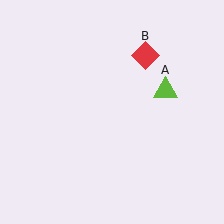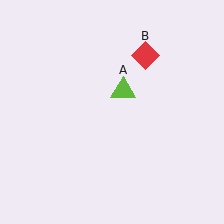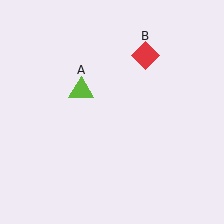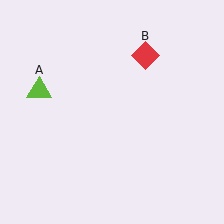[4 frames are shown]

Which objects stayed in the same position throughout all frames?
Red diamond (object B) remained stationary.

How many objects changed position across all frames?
1 object changed position: lime triangle (object A).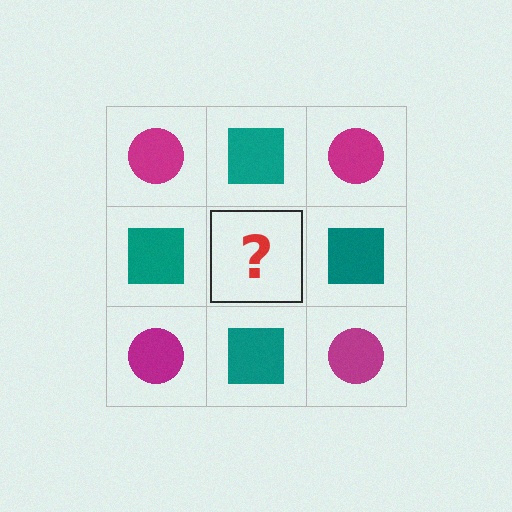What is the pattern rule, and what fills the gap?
The rule is that it alternates magenta circle and teal square in a checkerboard pattern. The gap should be filled with a magenta circle.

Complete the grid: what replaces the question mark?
The question mark should be replaced with a magenta circle.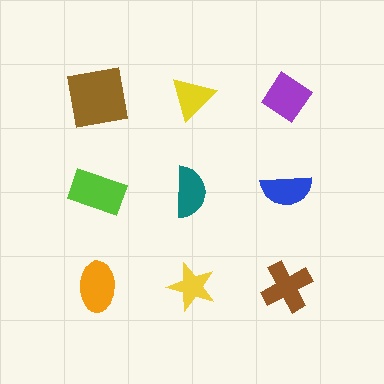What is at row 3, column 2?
A yellow star.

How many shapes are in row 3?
3 shapes.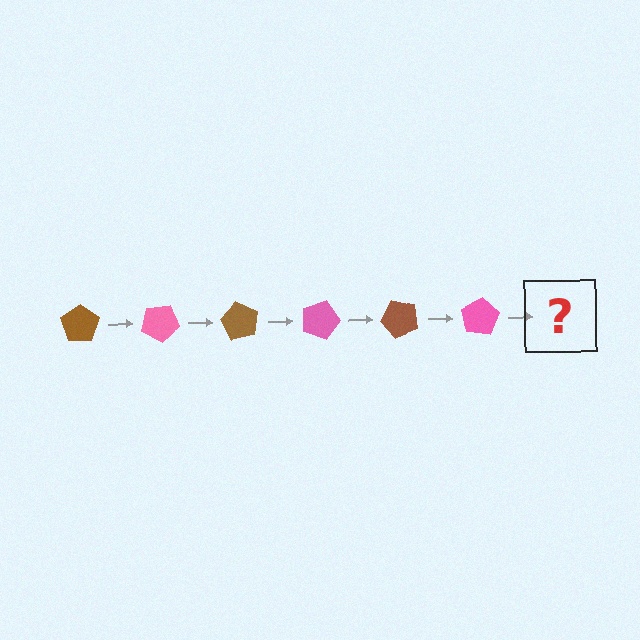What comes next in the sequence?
The next element should be a brown pentagon, rotated 180 degrees from the start.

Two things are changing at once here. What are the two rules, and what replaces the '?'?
The two rules are that it rotates 30 degrees each step and the color cycles through brown and pink. The '?' should be a brown pentagon, rotated 180 degrees from the start.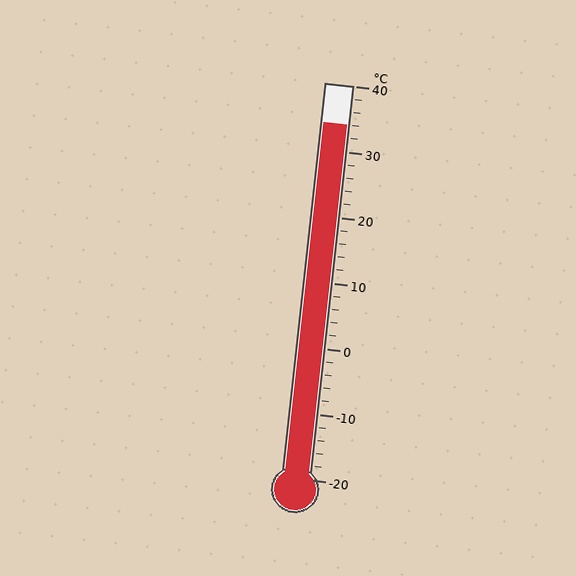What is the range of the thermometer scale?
The thermometer scale ranges from -20°C to 40°C.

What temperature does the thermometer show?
The thermometer shows approximately 34°C.